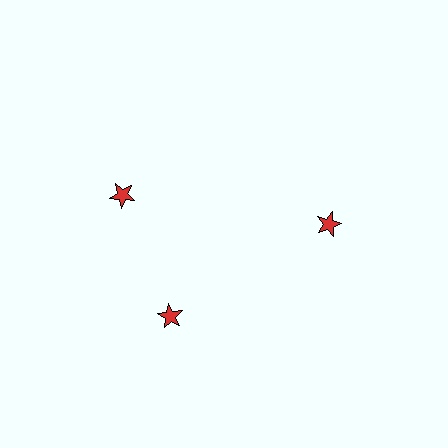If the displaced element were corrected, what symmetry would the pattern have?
It would have 3-fold rotational symmetry — the pattern would map onto itself every 120 degrees.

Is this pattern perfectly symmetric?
No. The 3 red stars are arranged in a ring, but one element near the 11 o'clock position is rotated out of alignment along the ring, breaking the 3-fold rotational symmetry.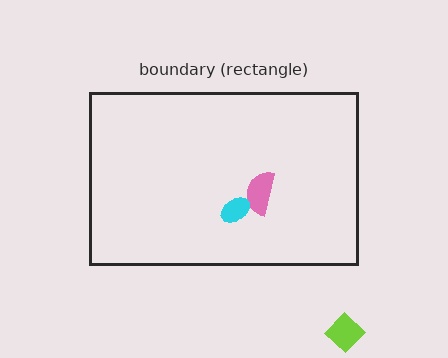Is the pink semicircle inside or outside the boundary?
Inside.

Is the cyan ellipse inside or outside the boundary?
Inside.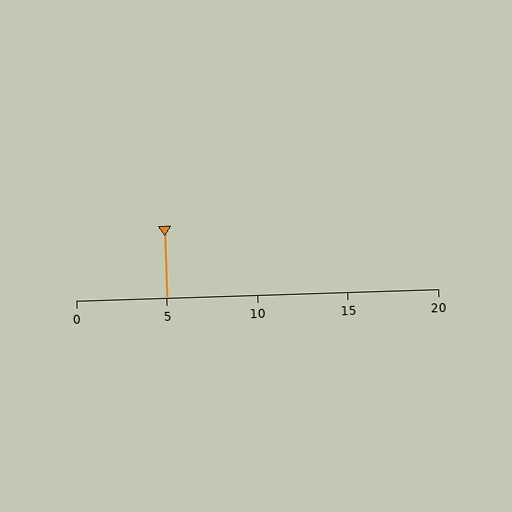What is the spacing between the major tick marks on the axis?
The major ticks are spaced 5 apart.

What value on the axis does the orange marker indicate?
The marker indicates approximately 5.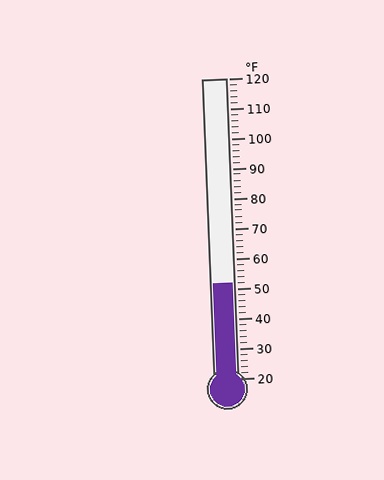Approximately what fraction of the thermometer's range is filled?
The thermometer is filled to approximately 30% of its range.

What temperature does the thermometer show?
The thermometer shows approximately 52°F.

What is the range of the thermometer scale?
The thermometer scale ranges from 20°F to 120°F.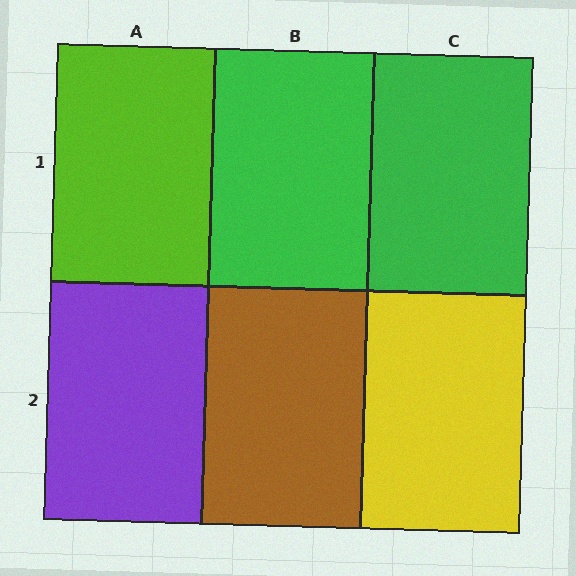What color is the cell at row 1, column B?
Green.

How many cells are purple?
1 cell is purple.